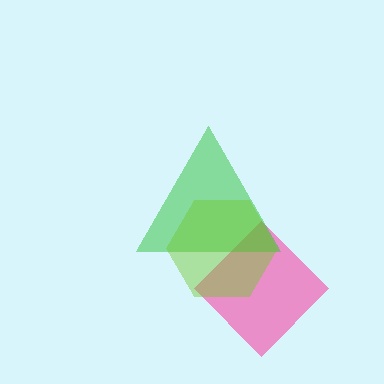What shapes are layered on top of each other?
The layered shapes are: a pink diamond, a green triangle, a lime hexagon.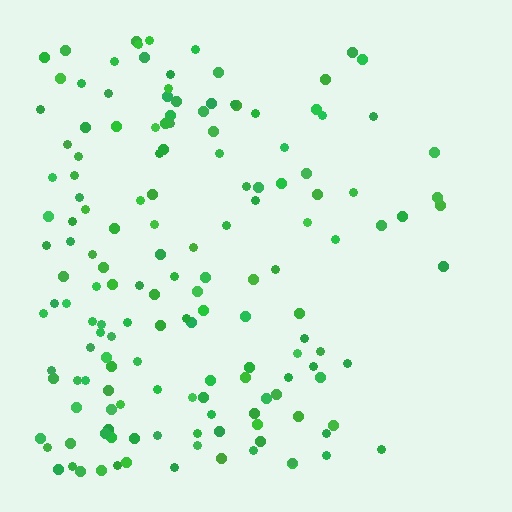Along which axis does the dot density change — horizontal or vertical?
Horizontal.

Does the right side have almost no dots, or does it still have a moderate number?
Still a moderate number, just noticeably fewer than the left.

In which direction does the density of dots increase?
From right to left, with the left side densest.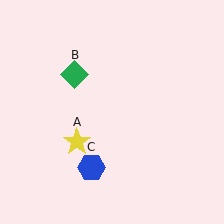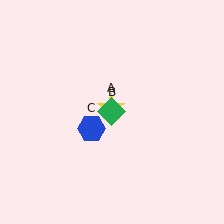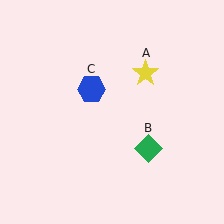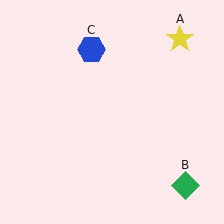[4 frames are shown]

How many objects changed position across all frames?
3 objects changed position: yellow star (object A), green diamond (object B), blue hexagon (object C).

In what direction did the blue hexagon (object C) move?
The blue hexagon (object C) moved up.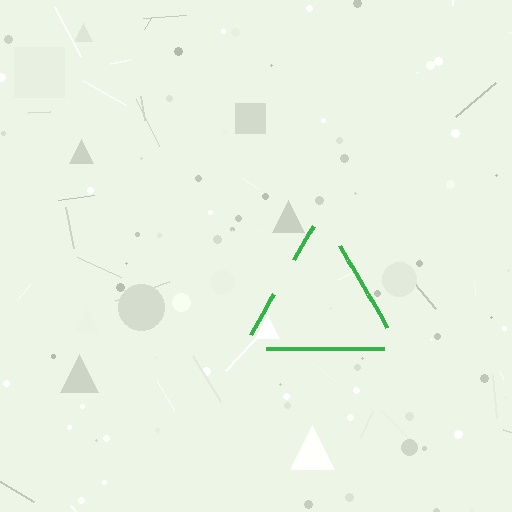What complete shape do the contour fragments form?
The contour fragments form a triangle.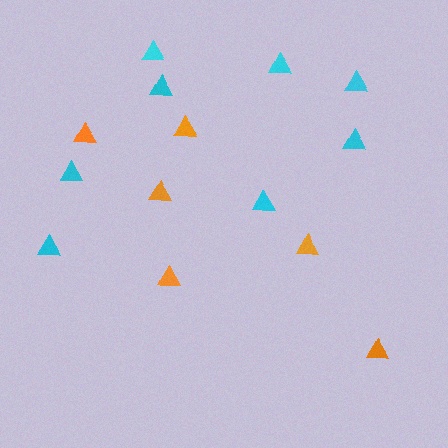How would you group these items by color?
There are 2 groups: one group of cyan triangles (8) and one group of orange triangles (6).